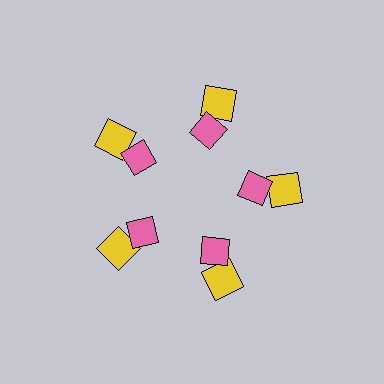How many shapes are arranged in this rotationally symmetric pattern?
There are 10 shapes, arranged in 5 groups of 2.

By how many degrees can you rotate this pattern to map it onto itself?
The pattern maps onto itself every 72 degrees of rotation.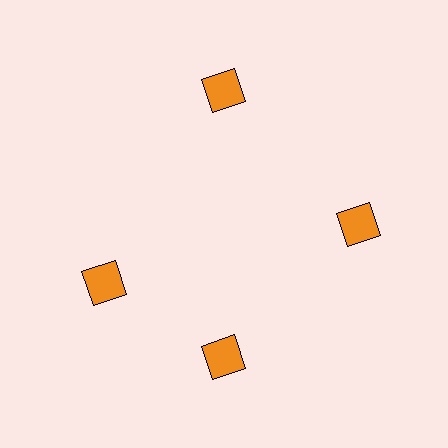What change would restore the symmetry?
The symmetry would be restored by rotating it back into even spacing with its neighbors so that all 4 squares sit at equal angles and equal distance from the center.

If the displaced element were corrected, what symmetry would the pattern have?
It would have 4-fold rotational symmetry — the pattern would map onto itself every 90 degrees.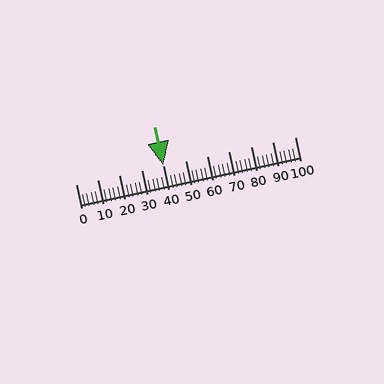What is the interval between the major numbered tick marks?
The major tick marks are spaced 10 units apart.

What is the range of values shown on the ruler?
The ruler shows values from 0 to 100.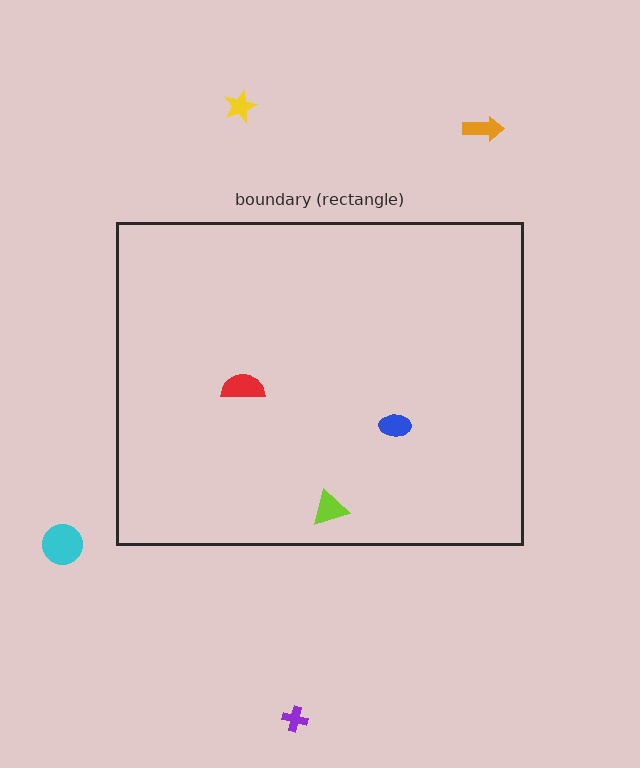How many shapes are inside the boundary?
3 inside, 4 outside.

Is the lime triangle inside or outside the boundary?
Inside.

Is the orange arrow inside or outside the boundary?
Outside.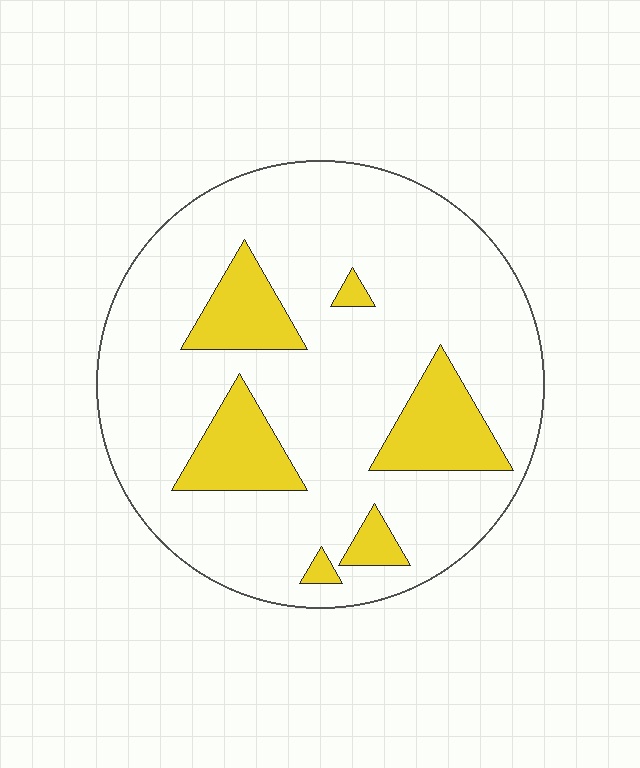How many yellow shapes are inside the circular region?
6.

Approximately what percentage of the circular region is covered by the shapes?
Approximately 20%.